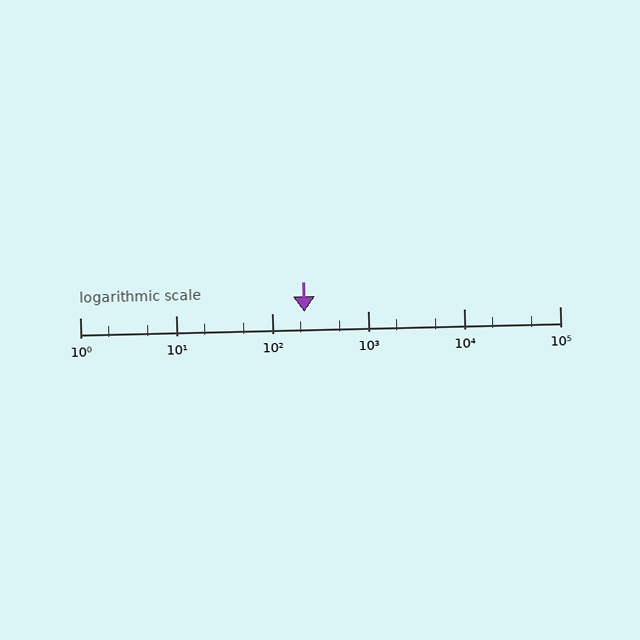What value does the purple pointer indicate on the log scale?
The pointer indicates approximately 220.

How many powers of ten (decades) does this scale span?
The scale spans 5 decades, from 1 to 100000.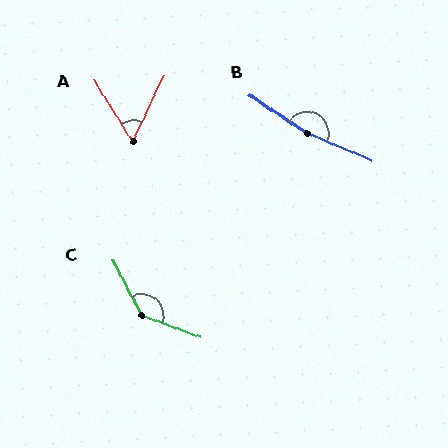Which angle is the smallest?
A, at approximately 57 degrees.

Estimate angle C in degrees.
Approximately 138 degrees.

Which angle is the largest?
B, at approximately 169 degrees.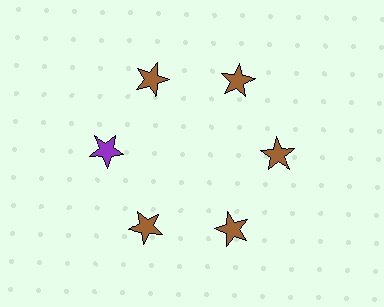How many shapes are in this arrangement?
There are 6 shapes arranged in a ring pattern.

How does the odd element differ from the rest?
It has a different color: purple instead of brown.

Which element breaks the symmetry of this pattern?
The purple star at roughly the 9 o'clock position breaks the symmetry. All other shapes are brown stars.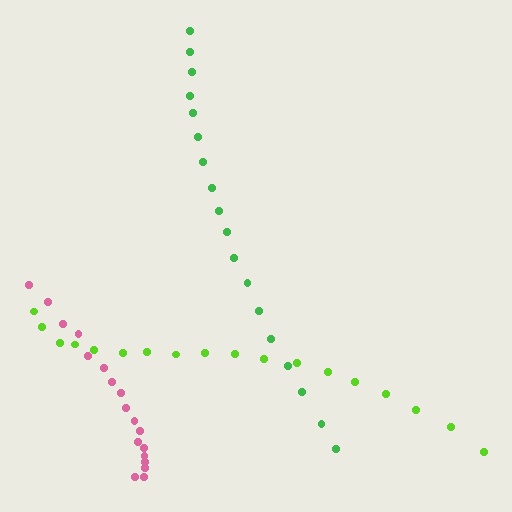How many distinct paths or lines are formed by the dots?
There are 3 distinct paths.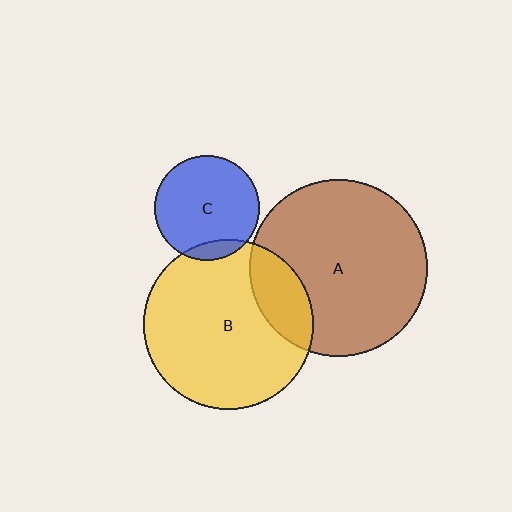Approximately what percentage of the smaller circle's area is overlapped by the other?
Approximately 10%.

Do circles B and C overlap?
Yes.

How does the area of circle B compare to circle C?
Approximately 2.6 times.